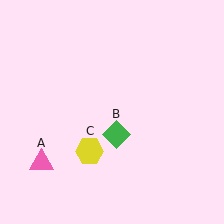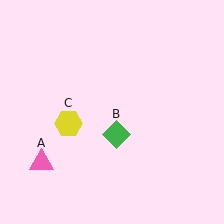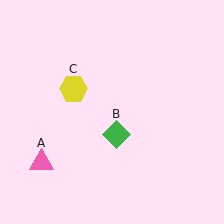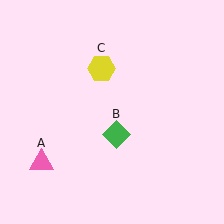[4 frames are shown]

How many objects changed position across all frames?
1 object changed position: yellow hexagon (object C).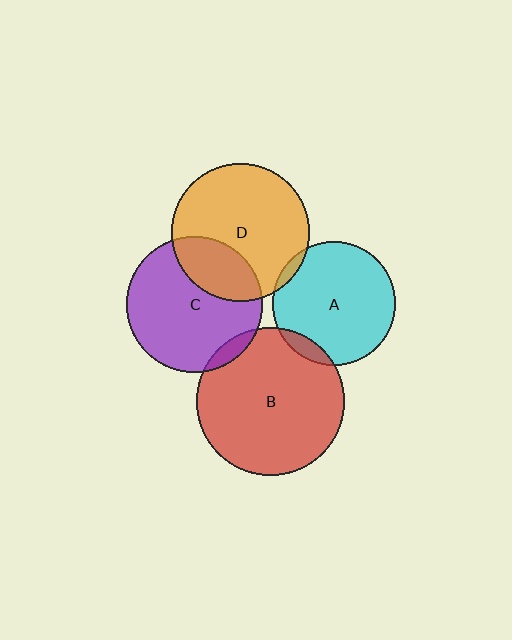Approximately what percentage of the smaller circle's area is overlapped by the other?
Approximately 5%.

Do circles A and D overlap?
Yes.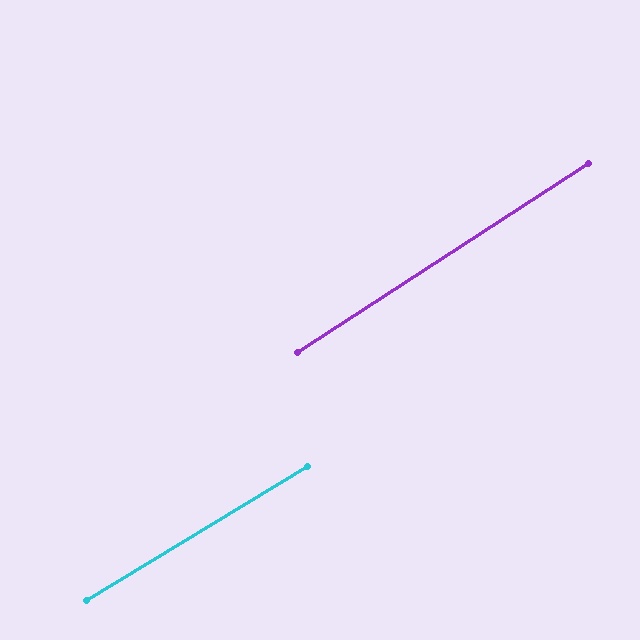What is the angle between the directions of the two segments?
Approximately 2 degrees.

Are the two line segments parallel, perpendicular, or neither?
Parallel — their directions differ by only 1.8°.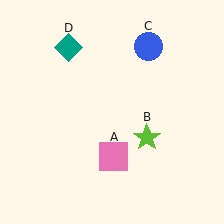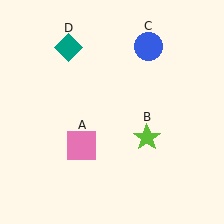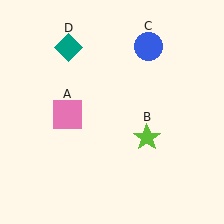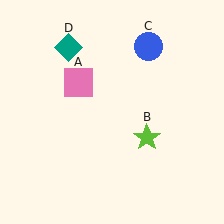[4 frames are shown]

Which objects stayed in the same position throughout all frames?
Lime star (object B) and blue circle (object C) and teal diamond (object D) remained stationary.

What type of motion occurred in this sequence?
The pink square (object A) rotated clockwise around the center of the scene.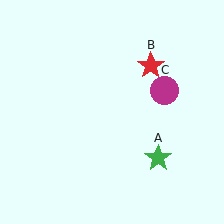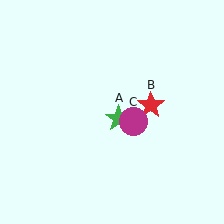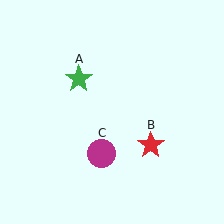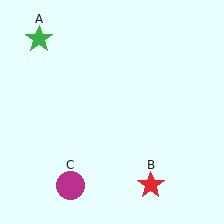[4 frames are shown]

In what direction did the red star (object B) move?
The red star (object B) moved down.